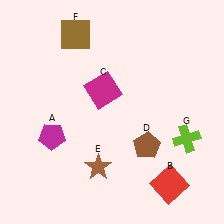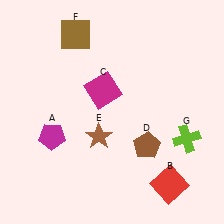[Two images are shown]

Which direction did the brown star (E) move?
The brown star (E) moved up.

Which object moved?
The brown star (E) moved up.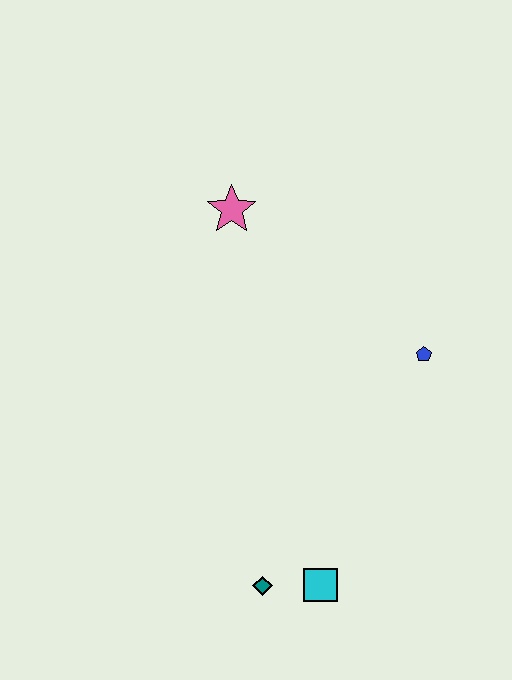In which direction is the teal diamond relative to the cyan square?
The teal diamond is to the left of the cyan square.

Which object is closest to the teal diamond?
The cyan square is closest to the teal diamond.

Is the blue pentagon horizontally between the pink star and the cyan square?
No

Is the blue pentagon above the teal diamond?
Yes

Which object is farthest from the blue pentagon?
The teal diamond is farthest from the blue pentagon.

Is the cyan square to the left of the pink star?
No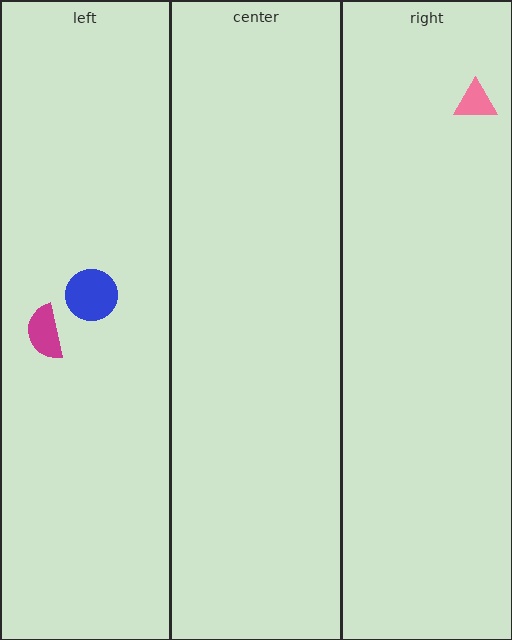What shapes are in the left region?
The magenta semicircle, the blue circle.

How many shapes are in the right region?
1.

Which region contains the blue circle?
The left region.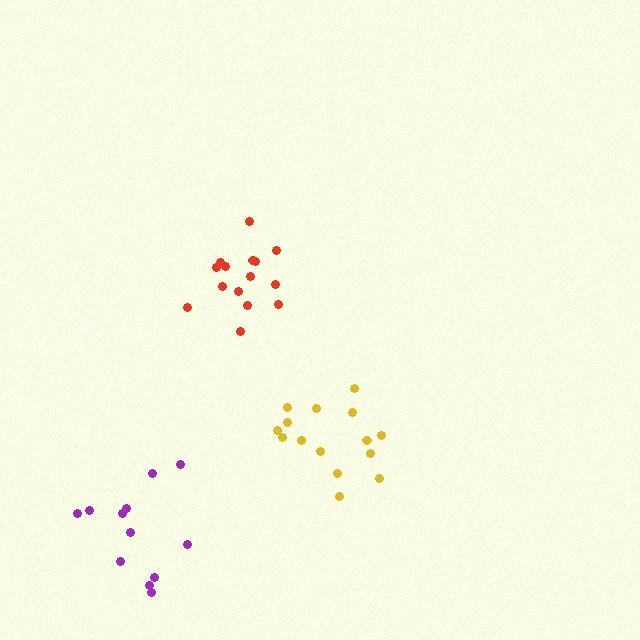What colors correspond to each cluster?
The clusters are colored: purple, red, yellow.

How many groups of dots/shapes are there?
There are 3 groups.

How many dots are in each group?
Group 1: 12 dots, Group 2: 15 dots, Group 3: 15 dots (42 total).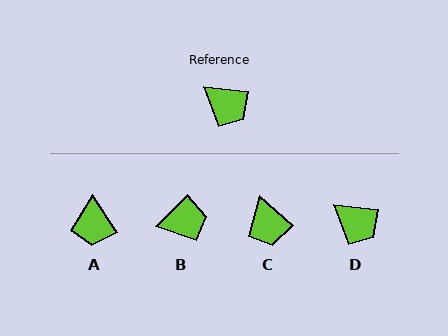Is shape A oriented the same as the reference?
No, it is off by about 52 degrees.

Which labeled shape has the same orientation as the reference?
D.